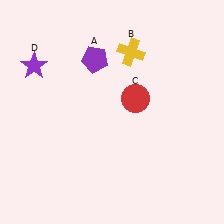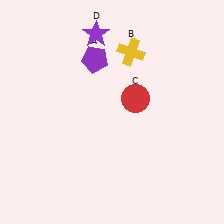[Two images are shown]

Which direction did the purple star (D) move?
The purple star (D) moved right.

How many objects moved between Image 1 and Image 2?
1 object moved between the two images.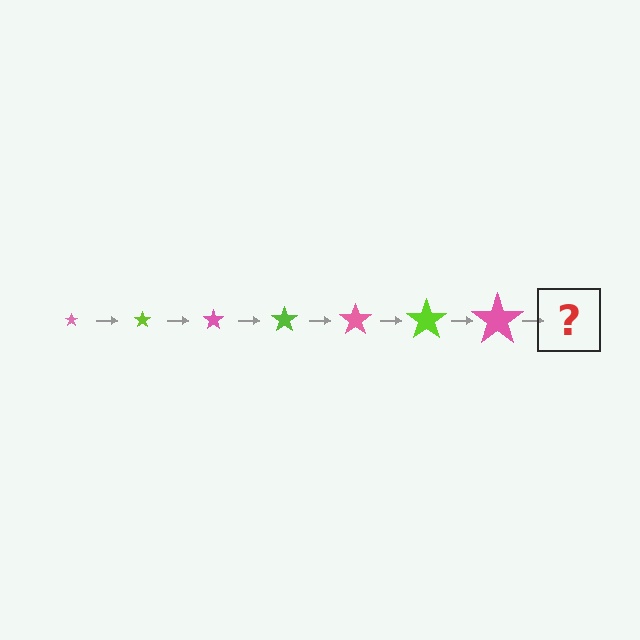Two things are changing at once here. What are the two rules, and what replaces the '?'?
The two rules are that the star grows larger each step and the color cycles through pink and lime. The '?' should be a lime star, larger than the previous one.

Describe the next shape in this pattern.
It should be a lime star, larger than the previous one.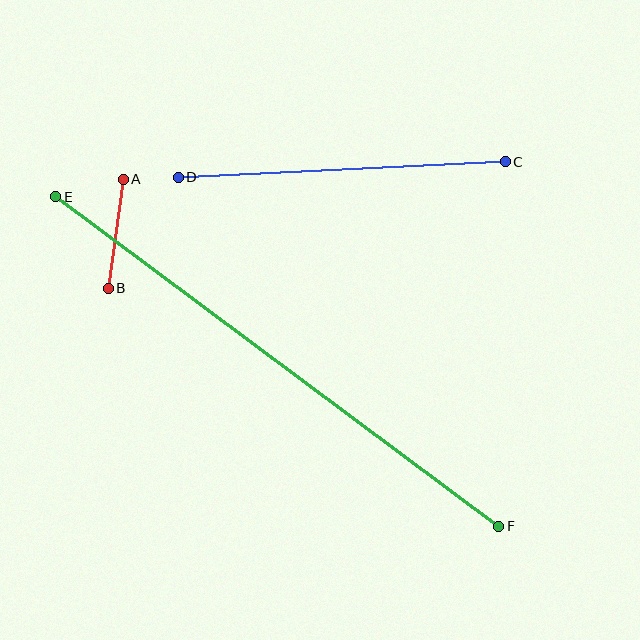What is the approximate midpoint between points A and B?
The midpoint is at approximately (116, 234) pixels.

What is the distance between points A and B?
The distance is approximately 110 pixels.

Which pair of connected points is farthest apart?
Points E and F are farthest apart.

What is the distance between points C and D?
The distance is approximately 328 pixels.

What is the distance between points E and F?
The distance is approximately 552 pixels.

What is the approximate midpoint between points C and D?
The midpoint is at approximately (342, 169) pixels.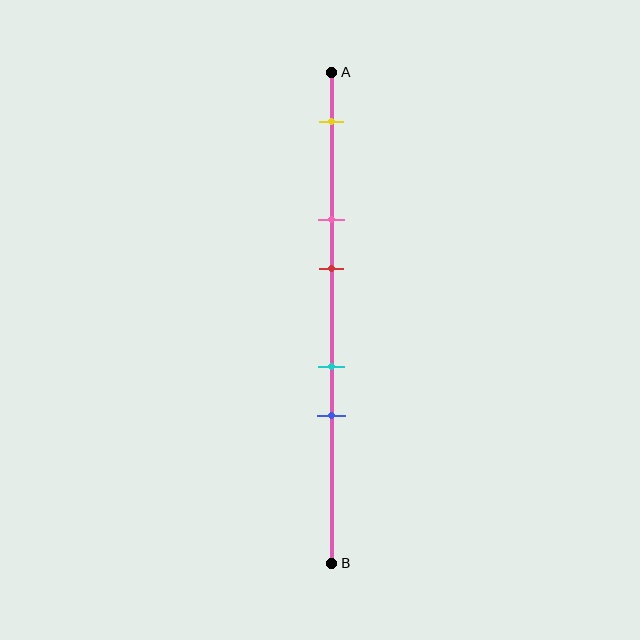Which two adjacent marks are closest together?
The cyan and blue marks are the closest adjacent pair.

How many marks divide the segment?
There are 5 marks dividing the segment.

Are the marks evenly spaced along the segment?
No, the marks are not evenly spaced.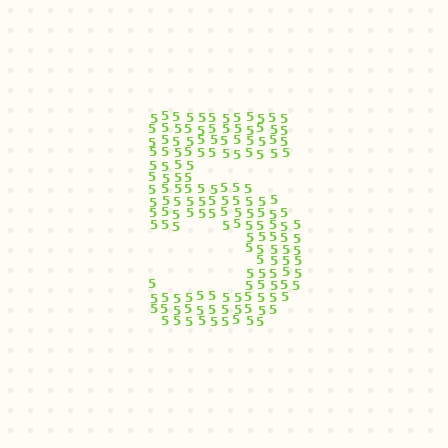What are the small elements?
The small elements are digit 5's.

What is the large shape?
The large shape is the digit 5.